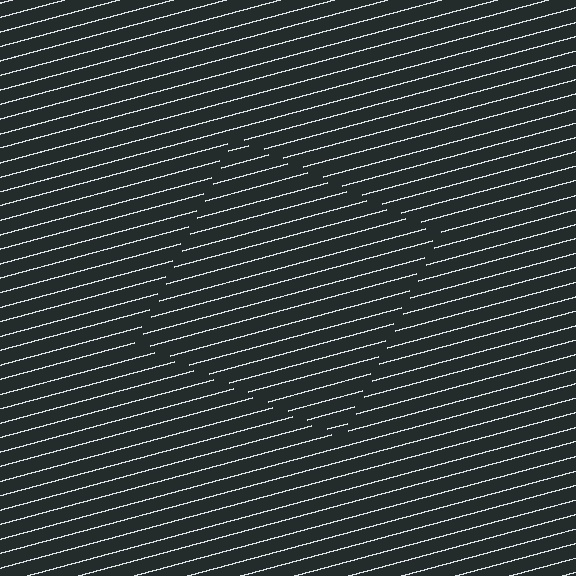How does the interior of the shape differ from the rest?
The interior of the shape contains the same grating, shifted by half a period — the contour is defined by the phase discontinuity where line-ends from the inner and outer gratings abut.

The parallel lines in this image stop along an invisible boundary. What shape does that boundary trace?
An illusory square. The interior of the shape contains the same grating, shifted by half a period — the contour is defined by the phase discontinuity where line-ends from the inner and outer gratings abut.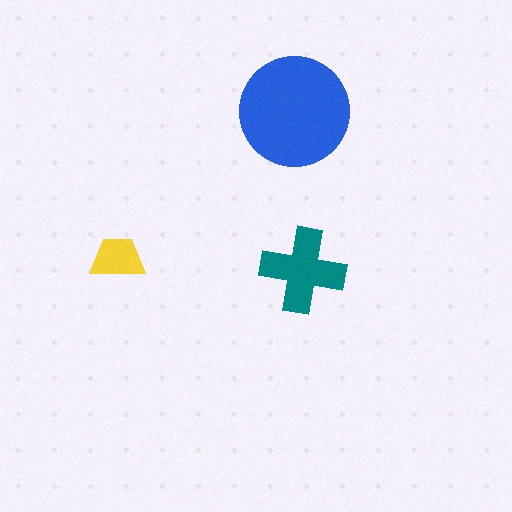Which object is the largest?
The blue circle.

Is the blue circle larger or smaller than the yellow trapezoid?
Larger.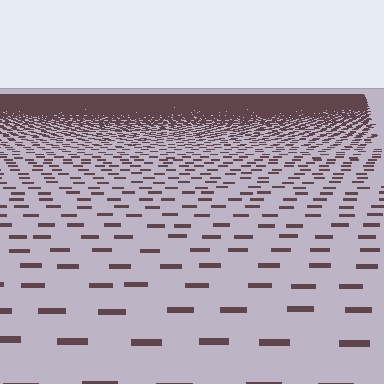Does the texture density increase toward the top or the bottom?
Density increases toward the top.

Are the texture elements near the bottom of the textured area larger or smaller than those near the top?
Larger. Near the bottom, elements are closer to the viewer and appear at a bigger on-screen size.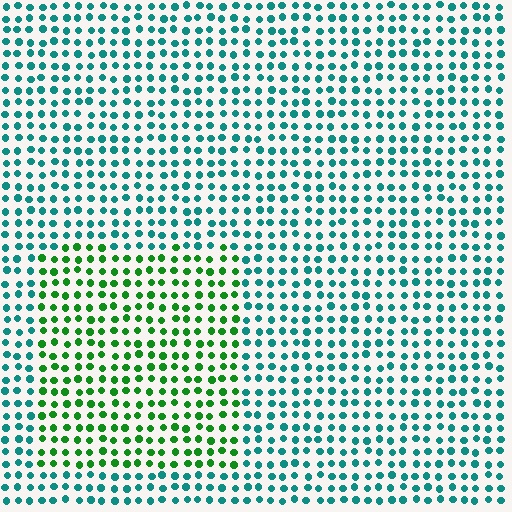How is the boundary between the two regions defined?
The boundary is defined purely by a slight shift in hue (about 50 degrees). Spacing, size, and orientation are identical on both sides.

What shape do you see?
I see a rectangle.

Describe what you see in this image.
The image is filled with small teal elements in a uniform arrangement. A rectangle-shaped region is visible where the elements are tinted to a slightly different hue, forming a subtle color boundary.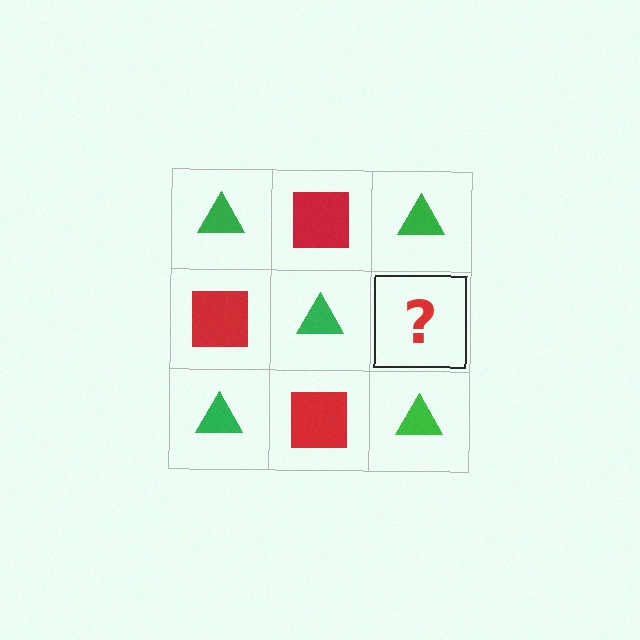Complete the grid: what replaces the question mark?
The question mark should be replaced with a red square.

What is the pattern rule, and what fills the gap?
The rule is that it alternates green triangle and red square in a checkerboard pattern. The gap should be filled with a red square.